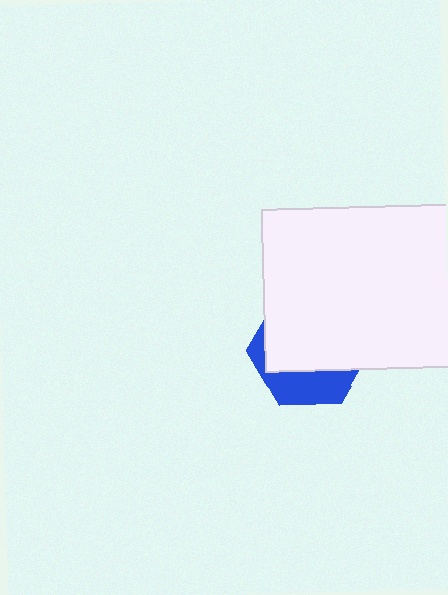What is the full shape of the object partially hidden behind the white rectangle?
The partially hidden object is a blue hexagon.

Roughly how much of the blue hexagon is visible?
A small part of it is visible (roughly 33%).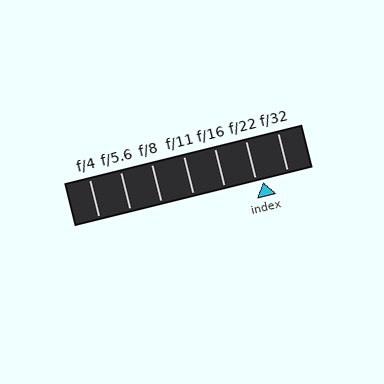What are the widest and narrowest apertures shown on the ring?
The widest aperture shown is f/4 and the narrowest is f/32.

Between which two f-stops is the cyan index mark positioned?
The index mark is between f/22 and f/32.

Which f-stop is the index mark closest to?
The index mark is closest to f/22.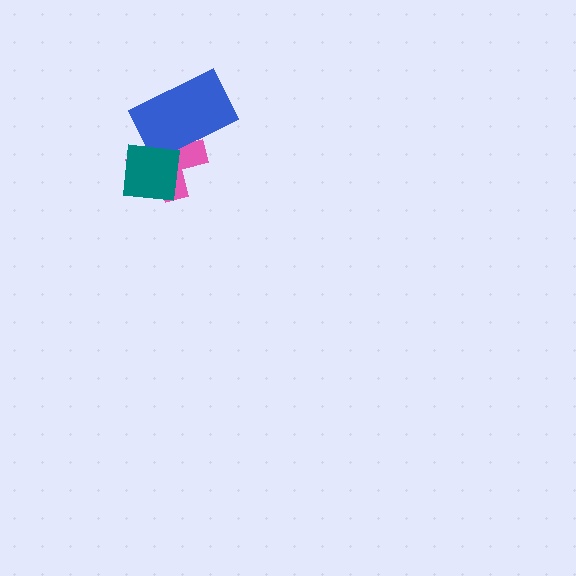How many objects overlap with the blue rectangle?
2 objects overlap with the blue rectangle.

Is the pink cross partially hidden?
Yes, it is partially covered by another shape.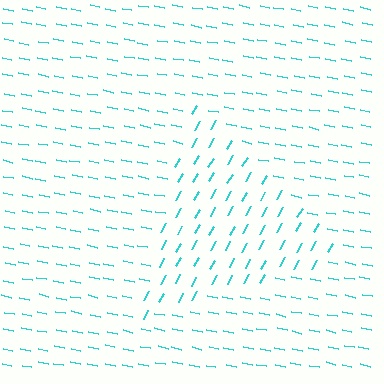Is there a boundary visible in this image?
Yes, there is a texture boundary formed by a change in line orientation.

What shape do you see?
I see a triangle.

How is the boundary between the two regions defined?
The boundary is defined purely by a change in line orientation (approximately 72 degrees difference). All lines are the same color and thickness.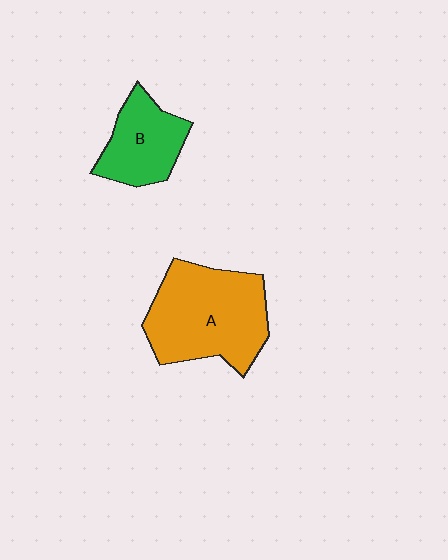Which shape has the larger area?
Shape A (orange).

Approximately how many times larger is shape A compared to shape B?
Approximately 1.8 times.